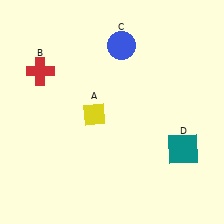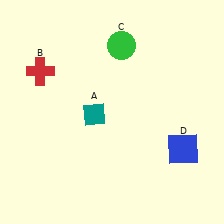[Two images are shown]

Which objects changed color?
A changed from yellow to teal. C changed from blue to green. D changed from teal to blue.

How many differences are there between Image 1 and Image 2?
There are 3 differences between the two images.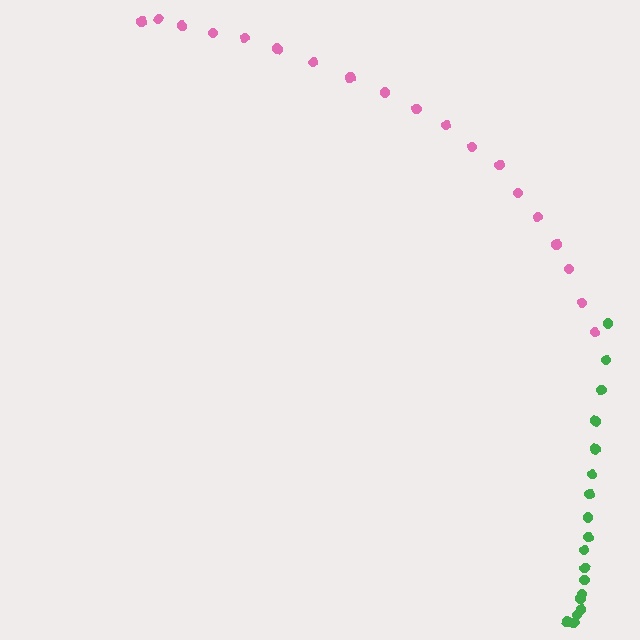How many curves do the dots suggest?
There are 2 distinct paths.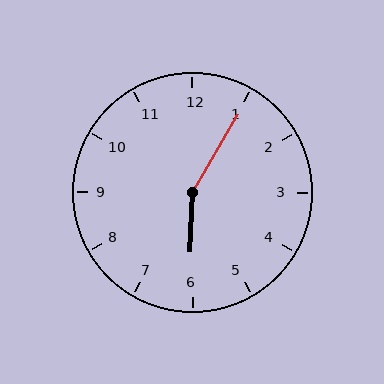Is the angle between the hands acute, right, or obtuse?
It is obtuse.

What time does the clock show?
6:05.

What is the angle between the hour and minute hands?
Approximately 152 degrees.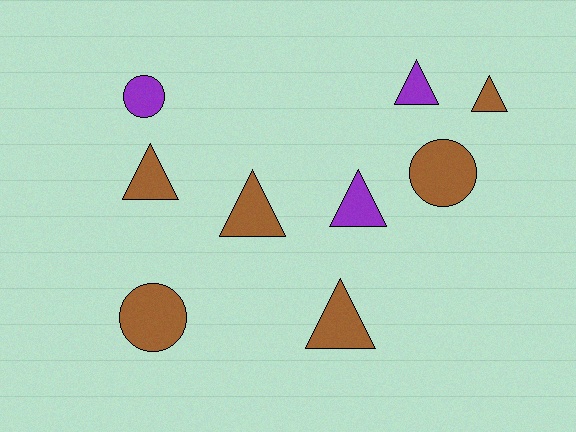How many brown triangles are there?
There are 4 brown triangles.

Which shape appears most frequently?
Triangle, with 6 objects.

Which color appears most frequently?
Brown, with 6 objects.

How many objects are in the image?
There are 9 objects.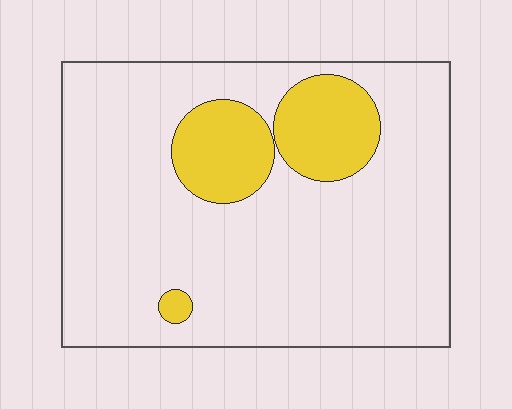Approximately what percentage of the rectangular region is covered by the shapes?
Approximately 15%.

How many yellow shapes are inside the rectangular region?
3.